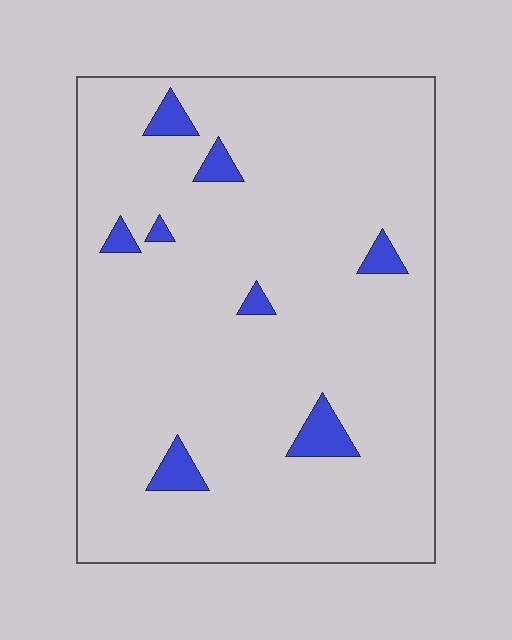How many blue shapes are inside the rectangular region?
8.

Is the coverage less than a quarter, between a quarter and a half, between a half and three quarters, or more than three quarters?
Less than a quarter.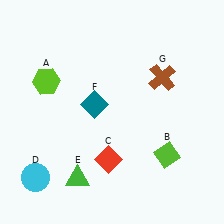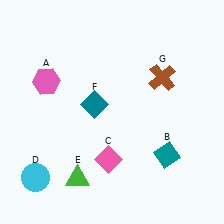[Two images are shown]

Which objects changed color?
A changed from lime to pink. B changed from lime to teal. C changed from red to pink.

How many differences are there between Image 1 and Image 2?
There are 3 differences between the two images.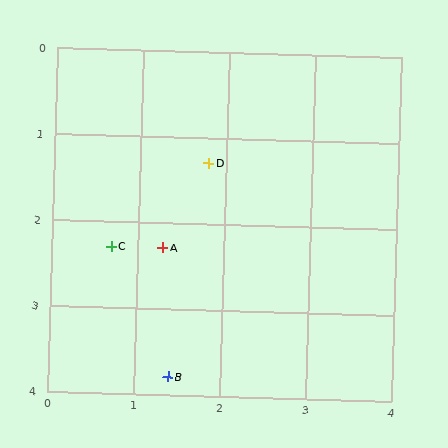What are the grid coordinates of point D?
Point D is at approximately (1.8, 1.3).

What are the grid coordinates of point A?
Point A is at approximately (1.3, 2.3).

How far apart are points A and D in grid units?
Points A and D are about 1.1 grid units apart.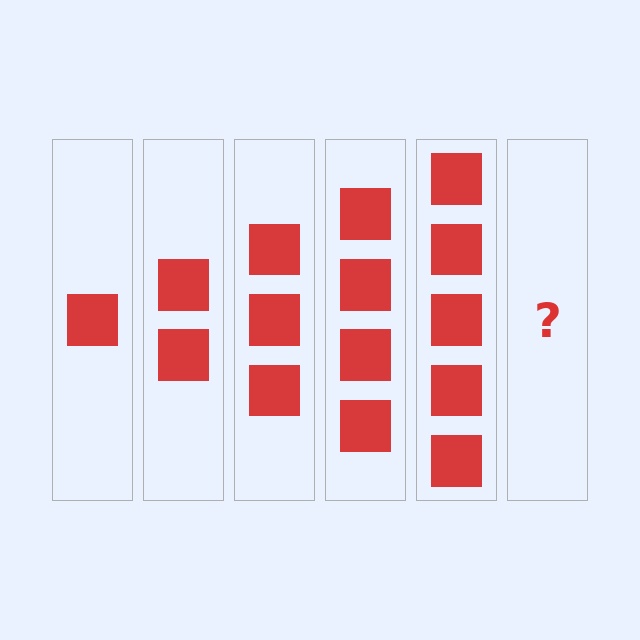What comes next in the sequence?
The next element should be 6 squares.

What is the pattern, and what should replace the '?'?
The pattern is that each step adds one more square. The '?' should be 6 squares.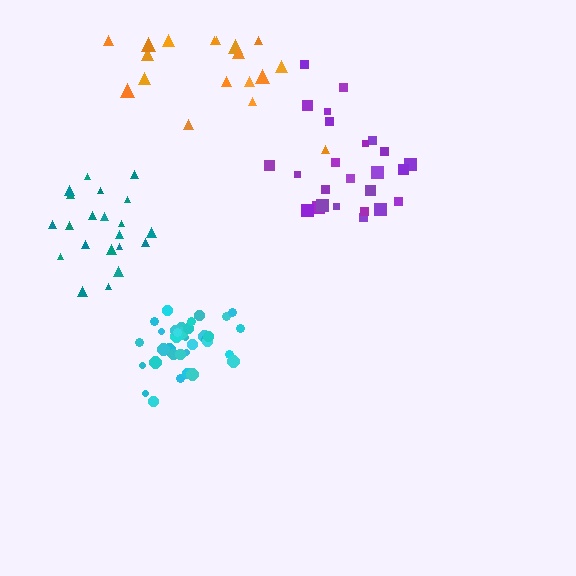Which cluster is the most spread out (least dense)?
Orange.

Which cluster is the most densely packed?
Cyan.